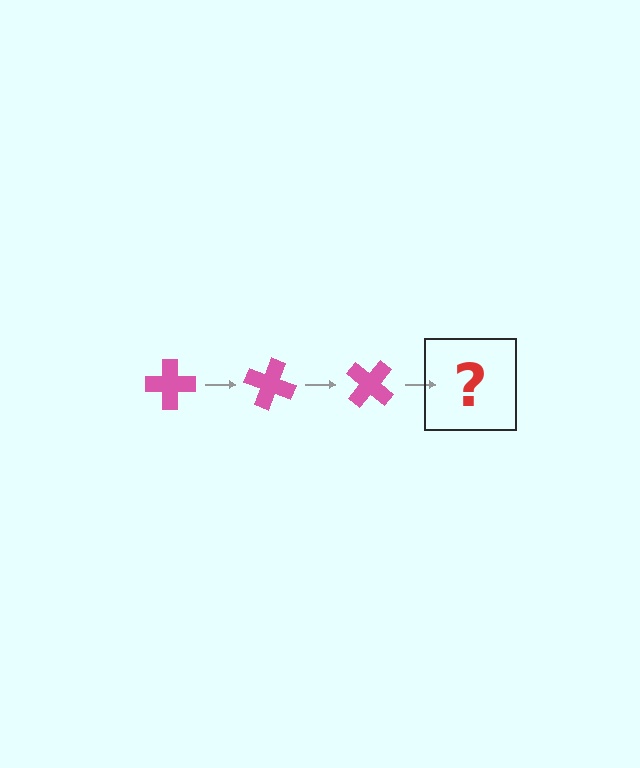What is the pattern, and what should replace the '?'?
The pattern is that the cross rotates 20 degrees each step. The '?' should be a pink cross rotated 60 degrees.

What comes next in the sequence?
The next element should be a pink cross rotated 60 degrees.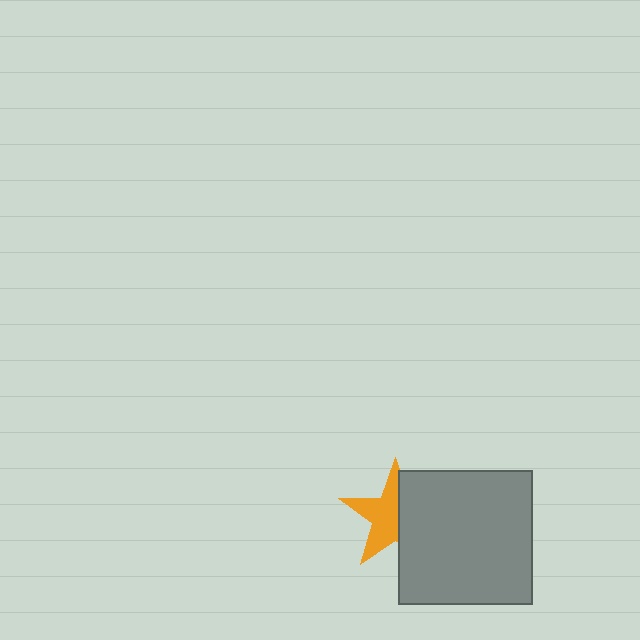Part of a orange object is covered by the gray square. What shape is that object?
It is a star.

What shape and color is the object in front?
The object in front is a gray square.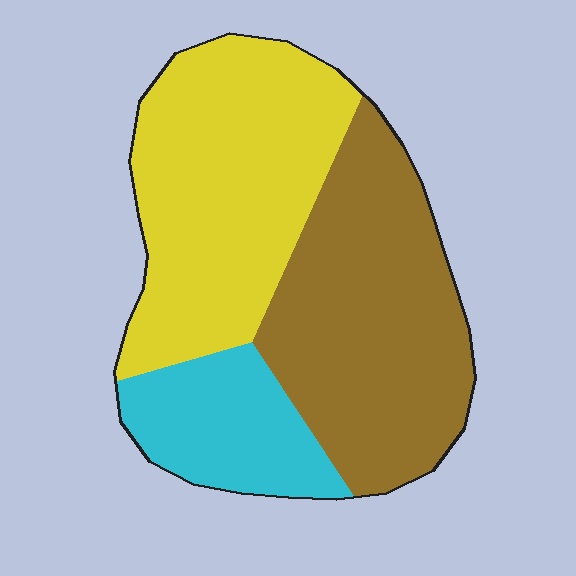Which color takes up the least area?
Cyan, at roughly 20%.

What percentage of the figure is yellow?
Yellow covers around 40% of the figure.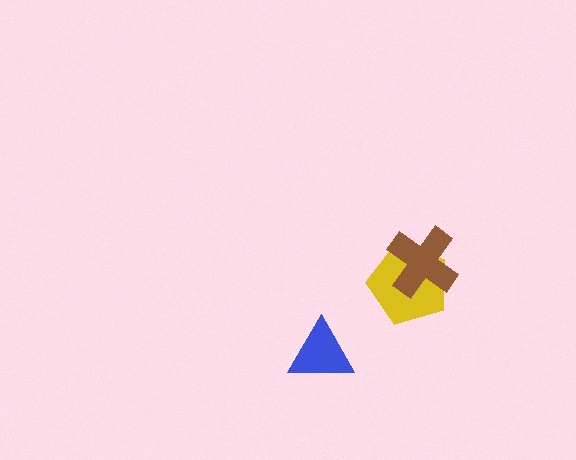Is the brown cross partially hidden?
No, no other shape covers it.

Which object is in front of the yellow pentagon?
The brown cross is in front of the yellow pentagon.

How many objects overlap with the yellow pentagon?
1 object overlaps with the yellow pentagon.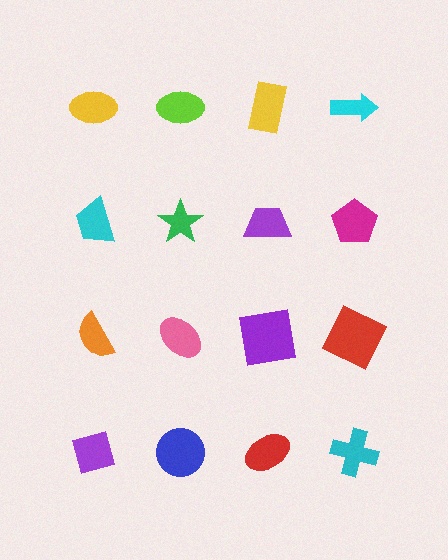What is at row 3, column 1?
An orange semicircle.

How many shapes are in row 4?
4 shapes.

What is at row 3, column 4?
A red square.